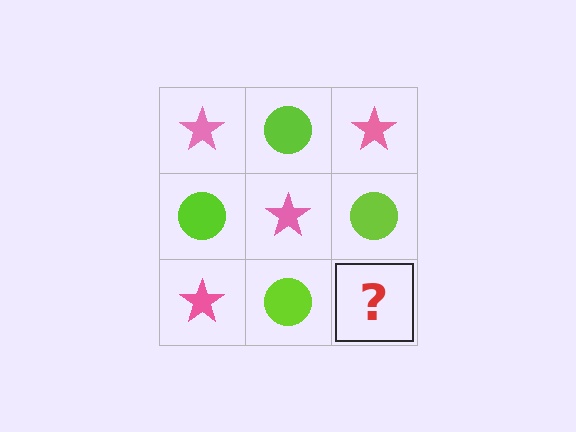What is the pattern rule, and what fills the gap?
The rule is that it alternates pink star and lime circle in a checkerboard pattern. The gap should be filled with a pink star.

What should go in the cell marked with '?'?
The missing cell should contain a pink star.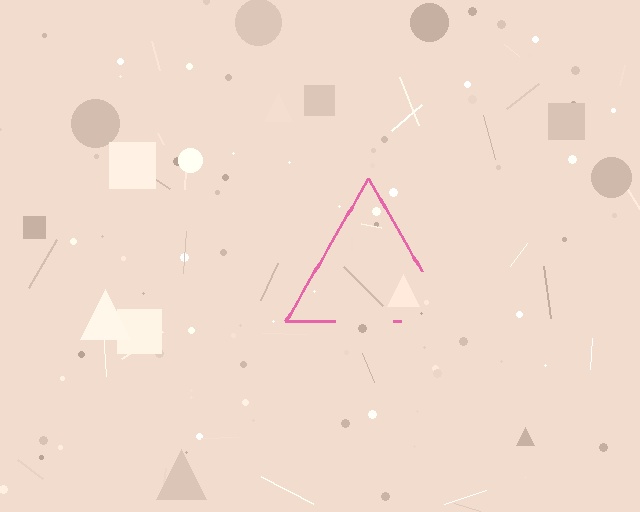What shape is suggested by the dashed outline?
The dashed outline suggests a triangle.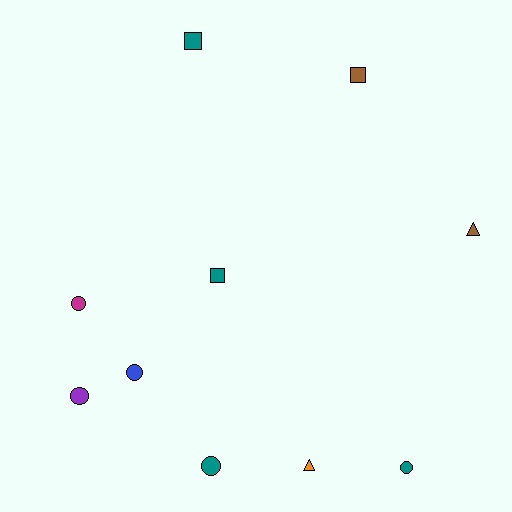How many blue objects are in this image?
There is 1 blue object.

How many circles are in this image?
There are 5 circles.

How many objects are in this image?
There are 10 objects.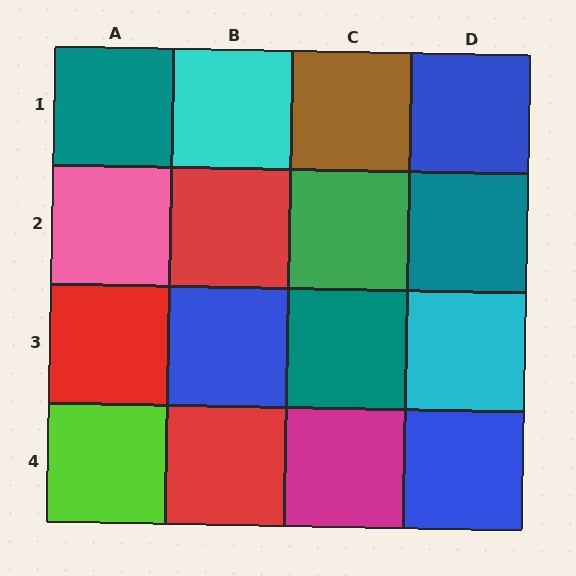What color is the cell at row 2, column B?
Red.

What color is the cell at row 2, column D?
Teal.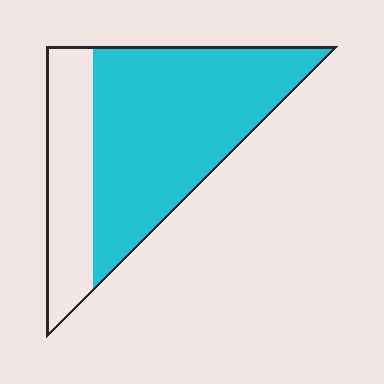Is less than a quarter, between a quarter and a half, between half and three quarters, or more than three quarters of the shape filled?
Between half and three quarters.